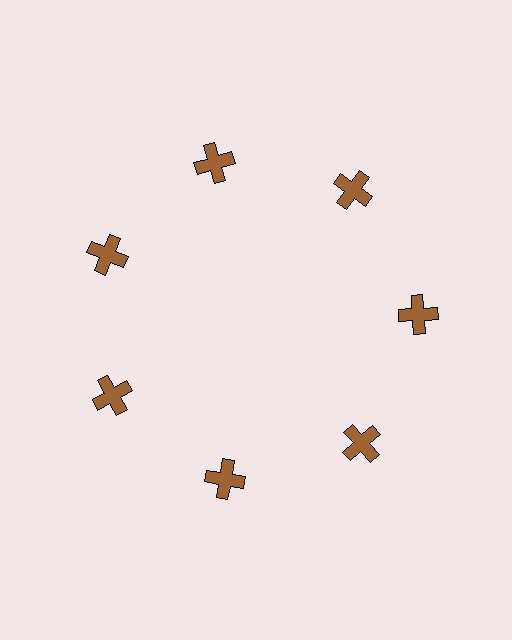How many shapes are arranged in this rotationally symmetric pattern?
There are 7 shapes, arranged in 7 groups of 1.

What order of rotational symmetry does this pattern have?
This pattern has 7-fold rotational symmetry.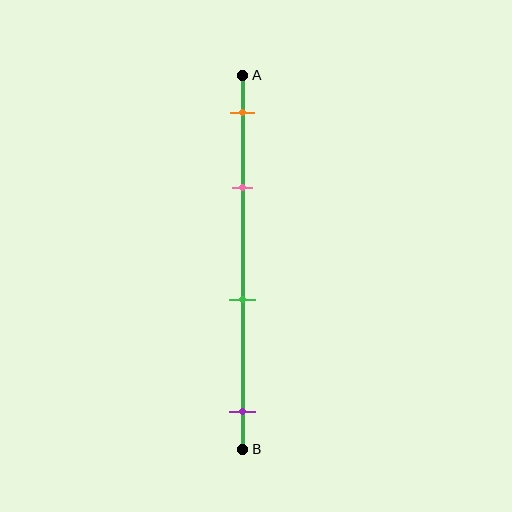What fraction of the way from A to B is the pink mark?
The pink mark is approximately 30% (0.3) of the way from A to B.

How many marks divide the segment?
There are 4 marks dividing the segment.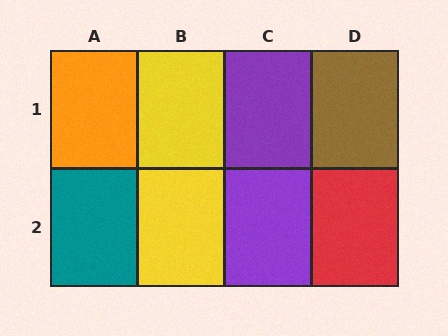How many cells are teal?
1 cell is teal.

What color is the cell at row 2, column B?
Yellow.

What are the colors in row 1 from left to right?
Orange, yellow, purple, brown.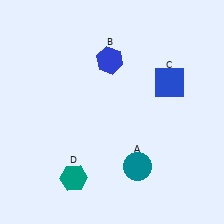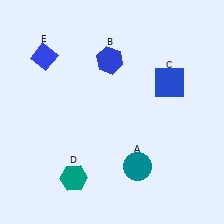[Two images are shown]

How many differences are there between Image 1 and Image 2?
There is 1 difference between the two images.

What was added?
A blue diamond (E) was added in Image 2.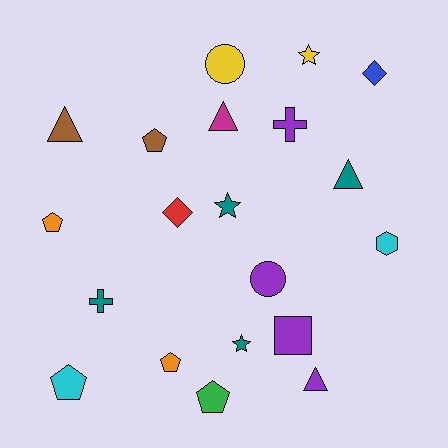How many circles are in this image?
There are 2 circles.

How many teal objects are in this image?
There are 4 teal objects.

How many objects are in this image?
There are 20 objects.